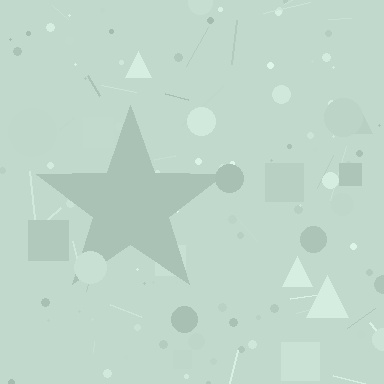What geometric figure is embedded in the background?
A star is embedded in the background.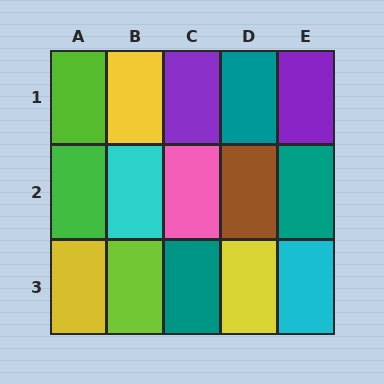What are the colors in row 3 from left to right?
Yellow, lime, teal, yellow, cyan.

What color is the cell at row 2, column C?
Pink.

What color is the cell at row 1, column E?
Purple.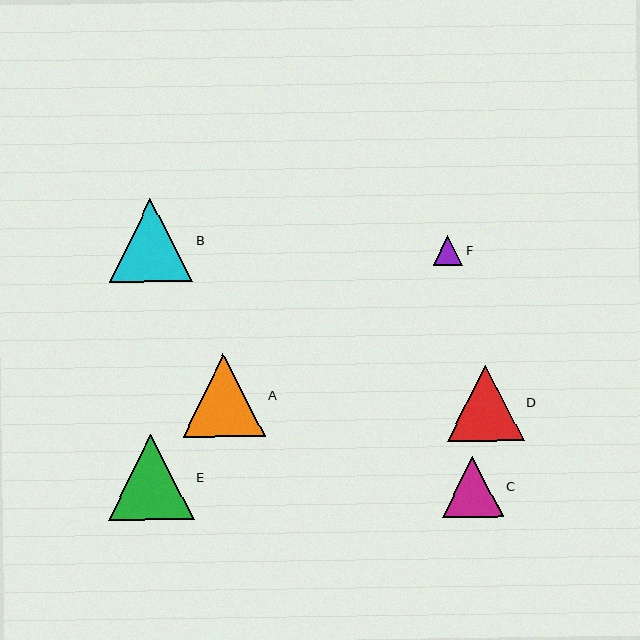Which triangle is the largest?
Triangle E is the largest with a size of approximately 86 pixels.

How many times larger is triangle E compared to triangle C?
Triangle E is approximately 1.4 times the size of triangle C.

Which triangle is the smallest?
Triangle F is the smallest with a size of approximately 30 pixels.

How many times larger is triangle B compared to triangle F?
Triangle B is approximately 2.8 times the size of triangle F.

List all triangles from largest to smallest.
From largest to smallest: E, B, A, D, C, F.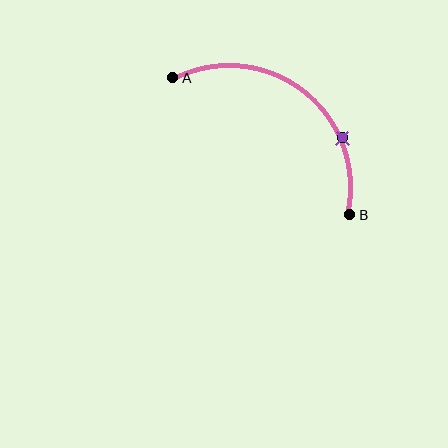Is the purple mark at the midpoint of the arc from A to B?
No. The purple mark lies on the arc but is closer to endpoint B. The arc midpoint would be at the point on the curve equidistant along the arc from both A and B.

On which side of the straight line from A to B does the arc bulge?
The arc bulges above and to the right of the straight line connecting A and B.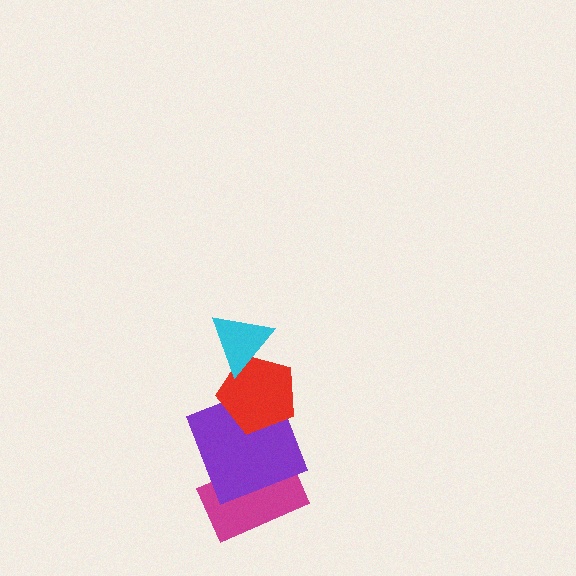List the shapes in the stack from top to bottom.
From top to bottom: the cyan triangle, the red pentagon, the purple square, the magenta rectangle.